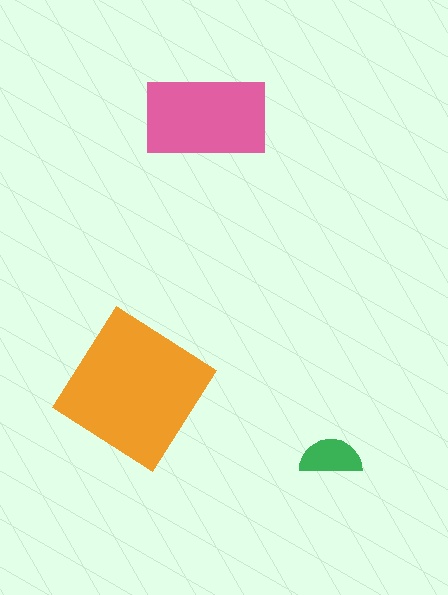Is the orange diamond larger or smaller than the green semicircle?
Larger.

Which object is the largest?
The orange diamond.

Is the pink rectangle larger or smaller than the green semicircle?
Larger.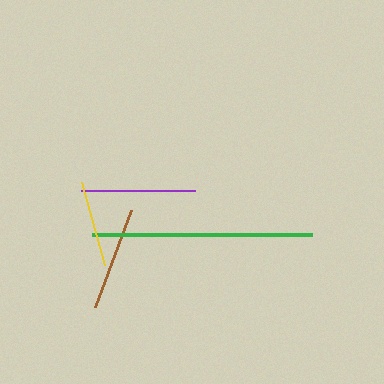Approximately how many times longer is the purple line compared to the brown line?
The purple line is approximately 1.1 times the length of the brown line.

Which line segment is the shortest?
The yellow line is the shortest at approximately 86 pixels.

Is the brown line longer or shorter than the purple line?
The purple line is longer than the brown line.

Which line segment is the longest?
The green line is the longest at approximately 220 pixels.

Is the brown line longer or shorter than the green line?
The green line is longer than the brown line.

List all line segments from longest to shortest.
From longest to shortest: green, purple, brown, yellow.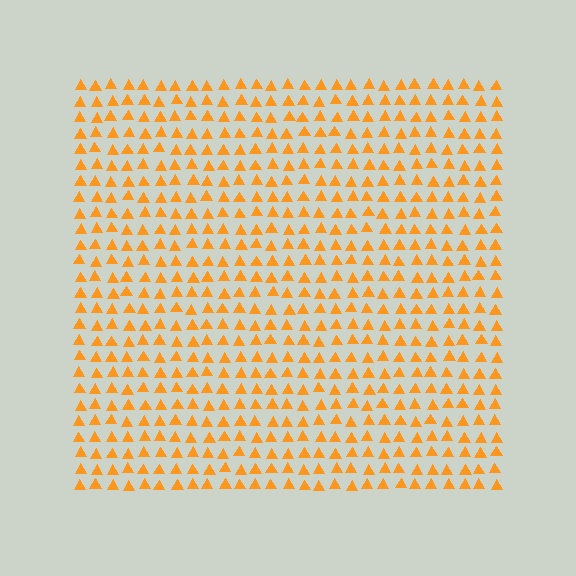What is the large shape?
The large shape is a square.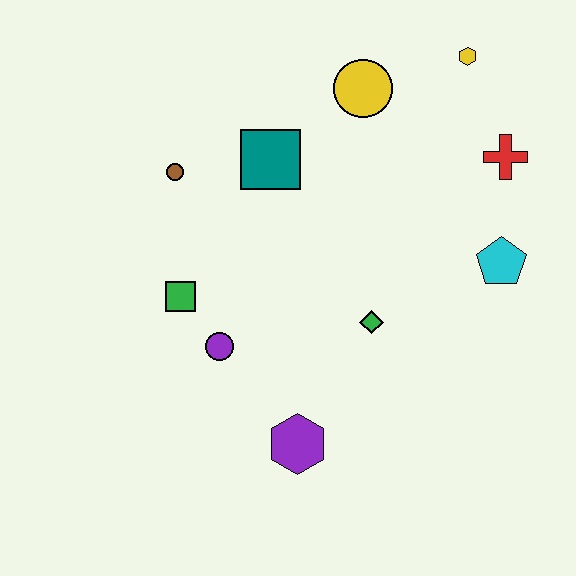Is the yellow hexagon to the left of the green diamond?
No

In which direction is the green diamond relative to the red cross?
The green diamond is below the red cross.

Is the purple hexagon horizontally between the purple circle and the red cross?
Yes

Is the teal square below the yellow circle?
Yes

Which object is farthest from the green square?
The yellow hexagon is farthest from the green square.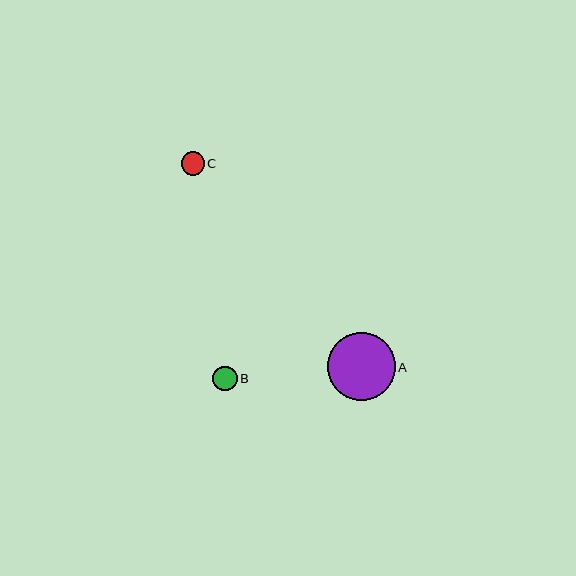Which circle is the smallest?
Circle C is the smallest with a size of approximately 23 pixels.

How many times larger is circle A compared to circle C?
Circle A is approximately 2.9 times the size of circle C.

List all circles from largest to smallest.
From largest to smallest: A, B, C.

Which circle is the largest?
Circle A is the largest with a size of approximately 68 pixels.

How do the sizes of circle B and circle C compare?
Circle B and circle C are approximately the same size.